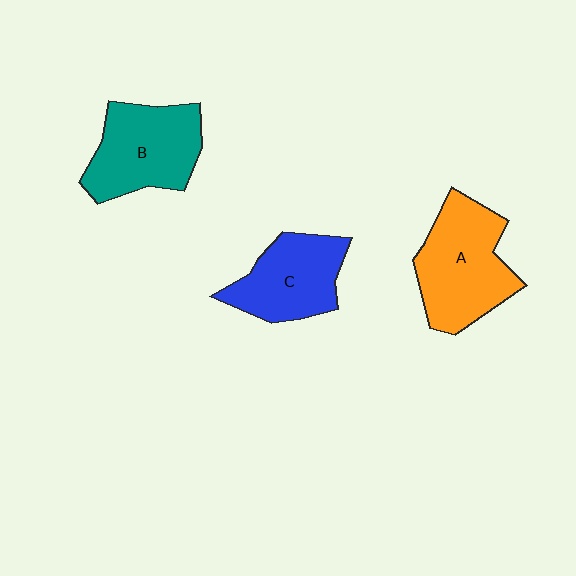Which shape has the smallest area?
Shape C (blue).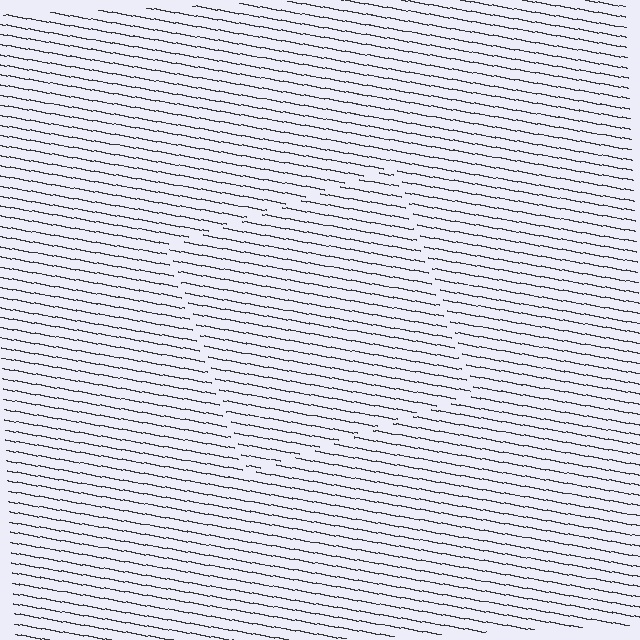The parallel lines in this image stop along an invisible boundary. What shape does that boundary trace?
An illusory square. The interior of the shape contains the same grating, shifted by half a period — the contour is defined by the phase discontinuity where line-ends from the inner and outer gratings abut.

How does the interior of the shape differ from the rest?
The interior of the shape contains the same grating, shifted by half a period — the contour is defined by the phase discontinuity where line-ends from the inner and outer gratings abut.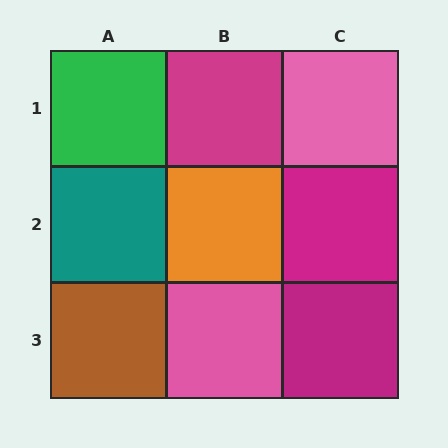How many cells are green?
1 cell is green.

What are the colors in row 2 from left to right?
Teal, orange, magenta.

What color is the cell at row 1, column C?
Pink.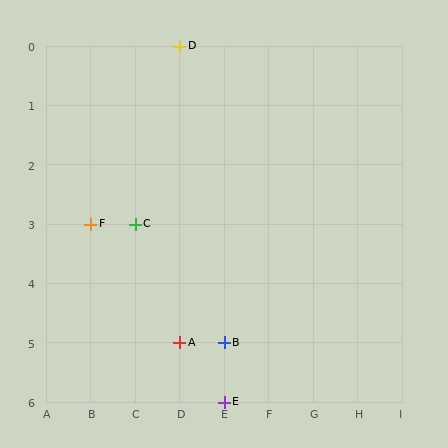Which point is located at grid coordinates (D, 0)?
Point D is at (D, 0).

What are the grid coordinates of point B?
Point B is at grid coordinates (E, 5).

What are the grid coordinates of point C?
Point C is at grid coordinates (C, 3).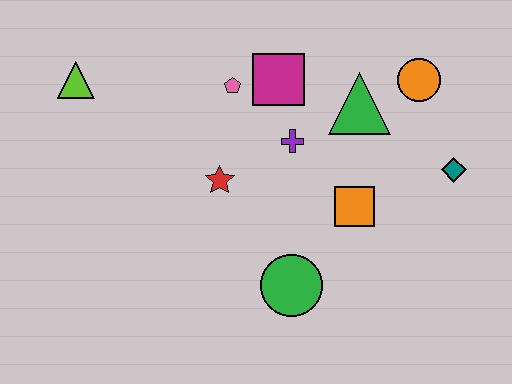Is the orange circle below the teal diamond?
No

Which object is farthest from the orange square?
The lime triangle is farthest from the orange square.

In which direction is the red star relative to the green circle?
The red star is above the green circle.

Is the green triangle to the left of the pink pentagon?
No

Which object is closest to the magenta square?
The pink pentagon is closest to the magenta square.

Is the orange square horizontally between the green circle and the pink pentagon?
No